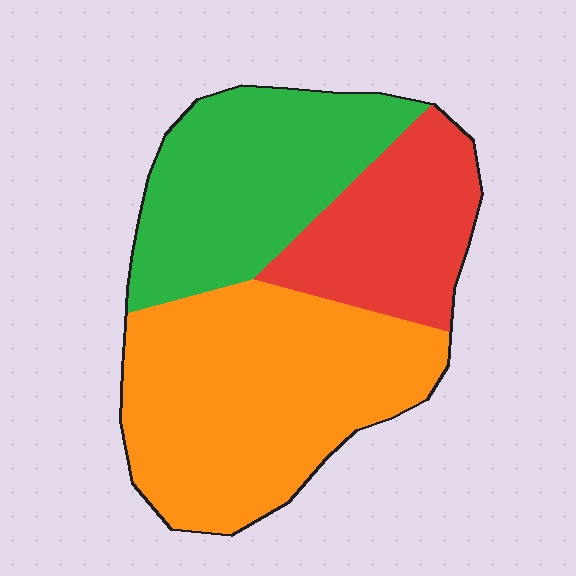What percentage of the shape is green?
Green takes up between a quarter and a half of the shape.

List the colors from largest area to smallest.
From largest to smallest: orange, green, red.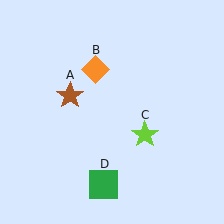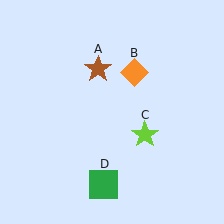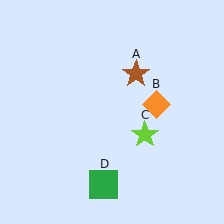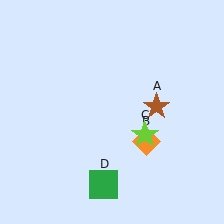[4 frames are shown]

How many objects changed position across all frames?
2 objects changed position: brown star (object A), orange diamond (object B).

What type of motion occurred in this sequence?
The brown star (object A), orange diamond (object B) rotated clockwise around the center of the scene.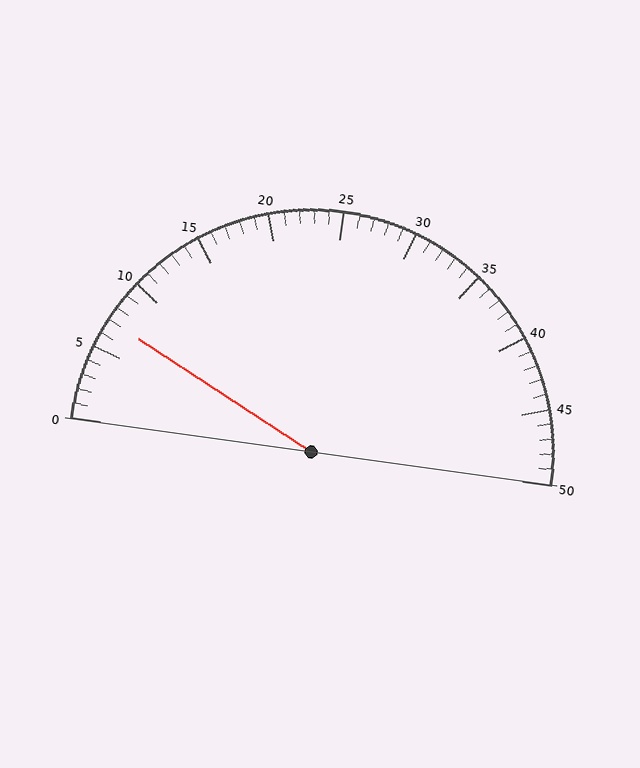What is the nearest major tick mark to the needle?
The nearest major tick mark is 5.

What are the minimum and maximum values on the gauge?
The gauge ranges from 0 to 50.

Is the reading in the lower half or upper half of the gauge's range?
The reading is in the lower half of the range (0 to 50).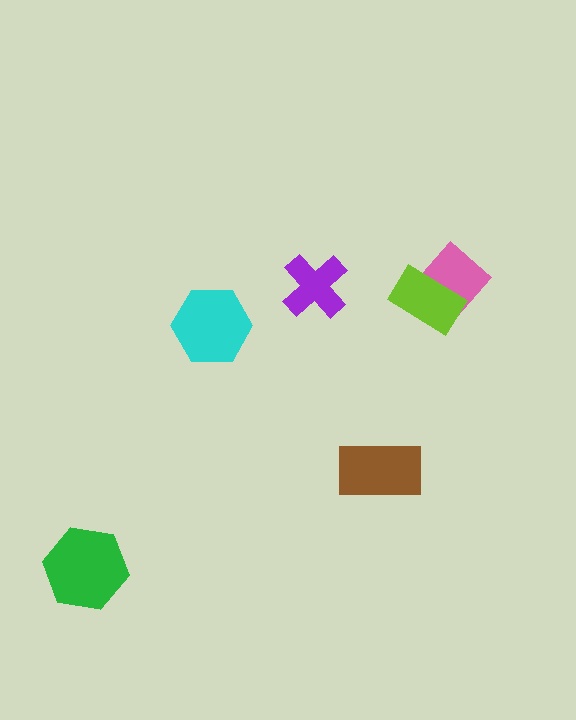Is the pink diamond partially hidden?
Yes, it is partially covered by another shape.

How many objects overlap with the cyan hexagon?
0 objects overlap with the cyan hexagon.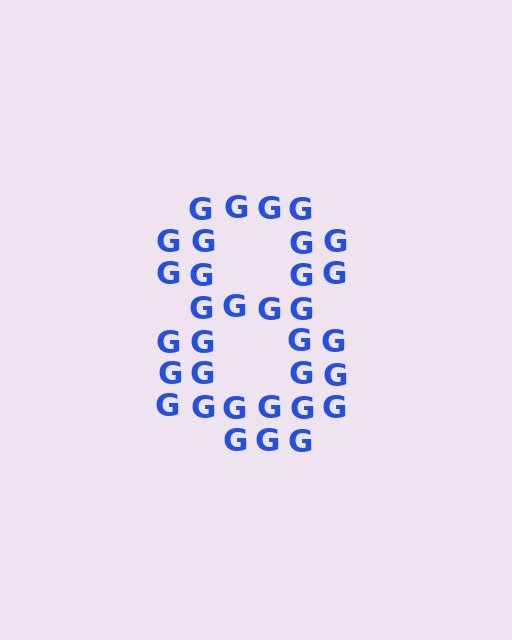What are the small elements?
The small elements are letter G's.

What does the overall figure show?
The overall figure shows the digit 8.